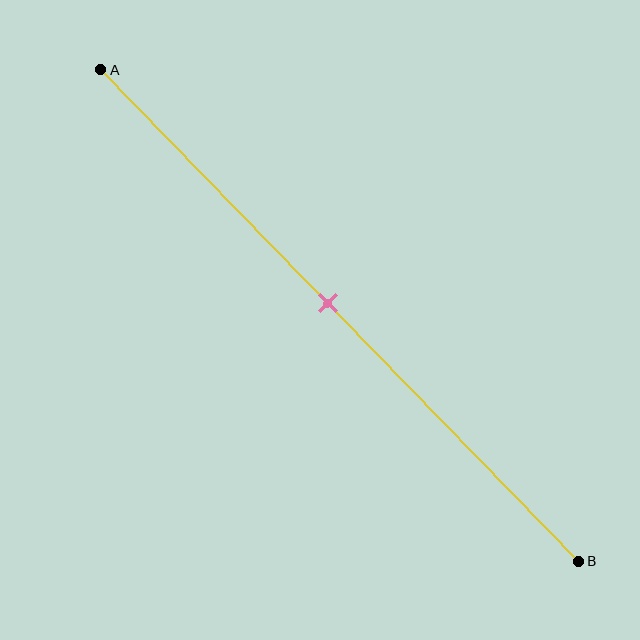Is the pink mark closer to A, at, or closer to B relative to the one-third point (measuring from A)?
The pink mark is closer to point B than the one-third point of segment AB.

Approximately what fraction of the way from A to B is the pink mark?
The pink mark is approximately 50% of the way from A to B.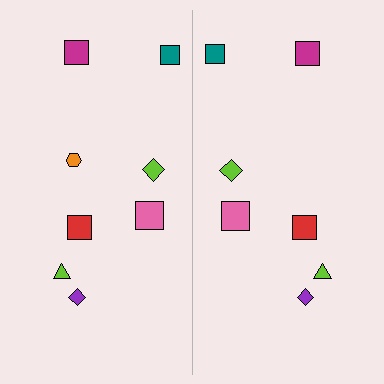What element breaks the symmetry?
A orange hexagon is missing from the right side.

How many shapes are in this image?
There are 15 shapes in this image.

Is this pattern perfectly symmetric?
No, the pattern is not perfectly symmetric. A orange hexagon is missing from the right side.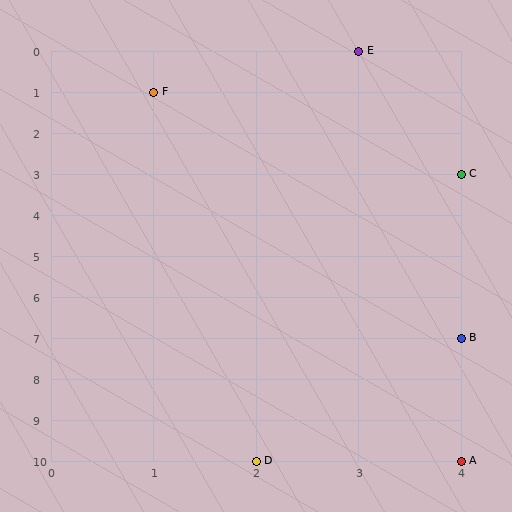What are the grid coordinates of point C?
Point C is at grid coordinates (4, 3).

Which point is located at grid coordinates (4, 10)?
Point A is at (4, 10).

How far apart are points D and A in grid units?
Points D and A are 2 columns apart.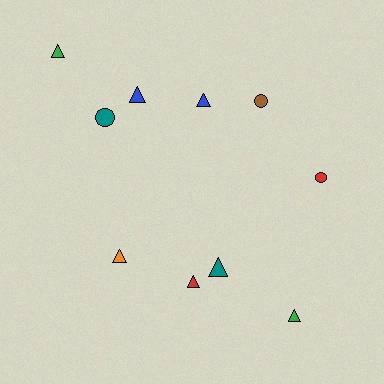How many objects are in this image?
There are 10 objects.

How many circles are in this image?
There are 3 circles.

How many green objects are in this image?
There are 2 green objects.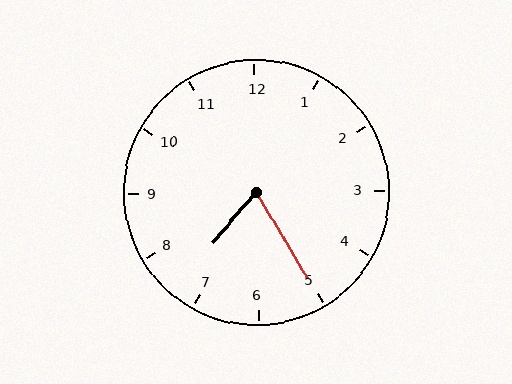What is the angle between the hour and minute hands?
Approximately 72 degrees.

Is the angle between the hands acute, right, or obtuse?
It is acute.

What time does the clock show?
7:25.